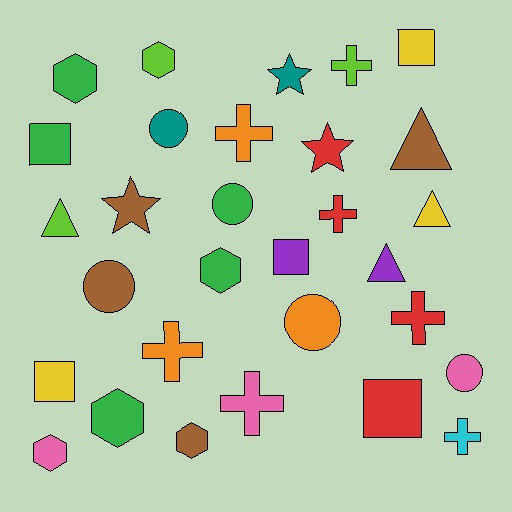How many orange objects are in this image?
There are 3 orange objects.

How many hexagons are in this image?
There are 6 hexagons.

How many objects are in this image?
There are 30 objects.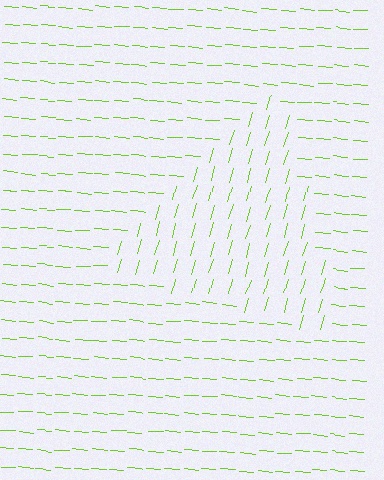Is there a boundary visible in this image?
Yes, there is a texture boundary formed by a change in line orientation.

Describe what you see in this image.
The image is filled with small lime line segments. A triangle region in the image has lines oriented differently from the surrounding lines, creating a visible texture boundary.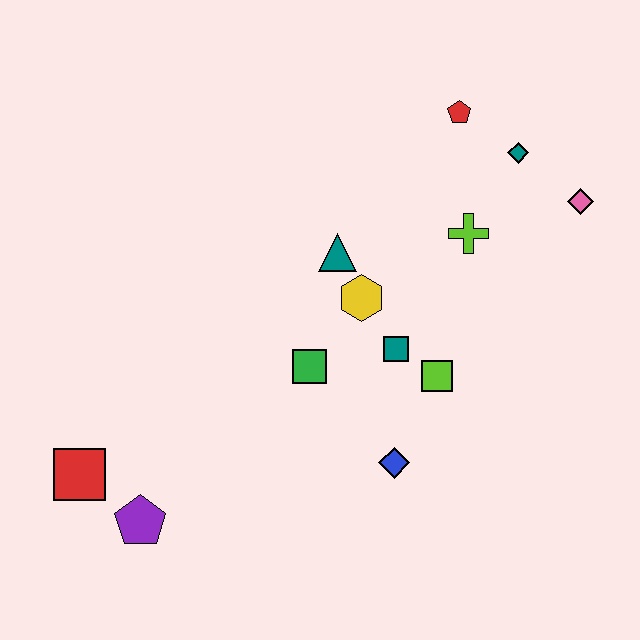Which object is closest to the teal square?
The lime square is closest to the teal square.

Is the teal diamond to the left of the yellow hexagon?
No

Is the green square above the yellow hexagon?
No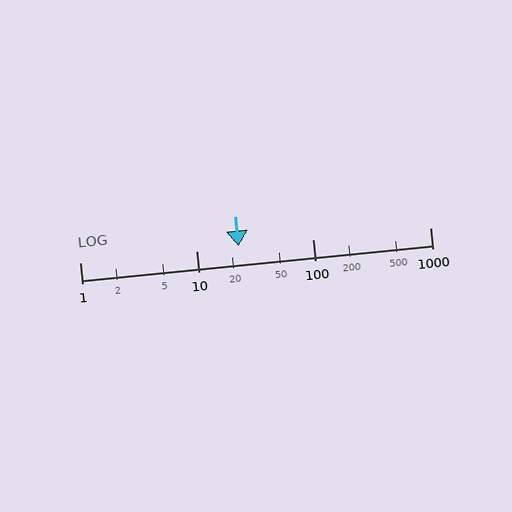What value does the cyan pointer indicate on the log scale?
The pointer indicates approximately 23.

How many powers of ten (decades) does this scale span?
The scale spans 3 decades, from 1 to 1000.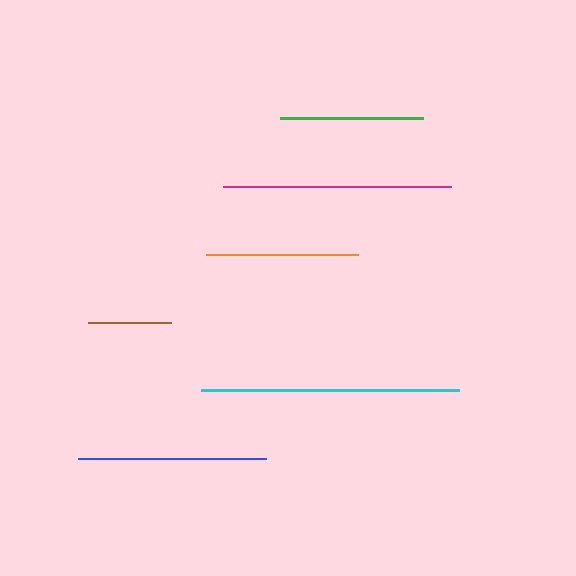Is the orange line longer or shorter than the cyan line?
The cyan line is longer than the orange line.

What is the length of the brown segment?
The brown segment is approximately 83 pixels long.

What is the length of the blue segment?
The blue segment is approximately 188 pixels long.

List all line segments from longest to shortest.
From longest to shortest: cyan, magenta, blue, orange, green, brown.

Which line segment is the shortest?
The brown line is the shortest at approximately 83 pixels.